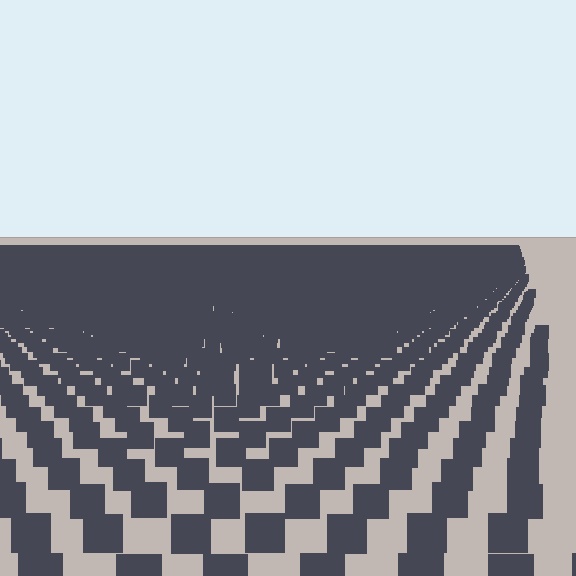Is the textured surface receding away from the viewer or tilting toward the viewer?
The surface is receding away from the viewer. Texture elements get smaller and denser toward the top.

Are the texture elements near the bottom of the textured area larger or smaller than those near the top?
Larger. Near the bottom, elements are closer to the viewer and appear at a bigger on-screen size.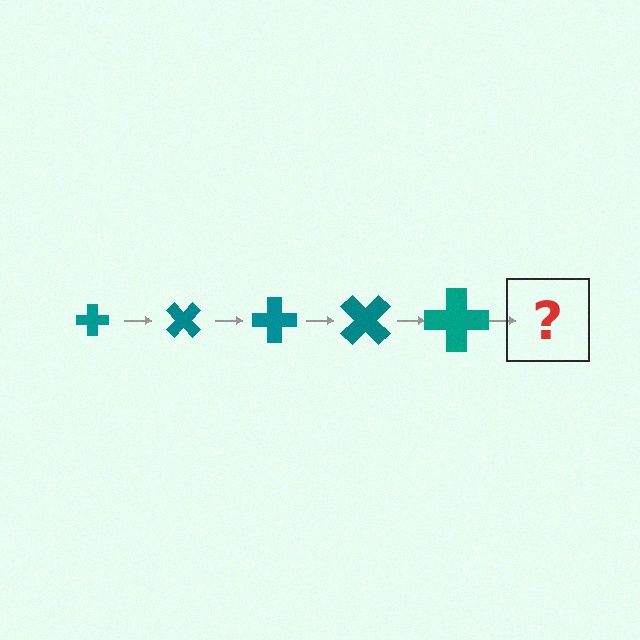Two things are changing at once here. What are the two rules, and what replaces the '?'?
The two rules are that the cross grows larger each step and it rotates 45 degrees each step. The '?' should be a cross, larger than the previous one and rotated 225 degrees from the start.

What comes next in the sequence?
The next element should be a cross, larger than the previous one and rotated 225 degrees from the start.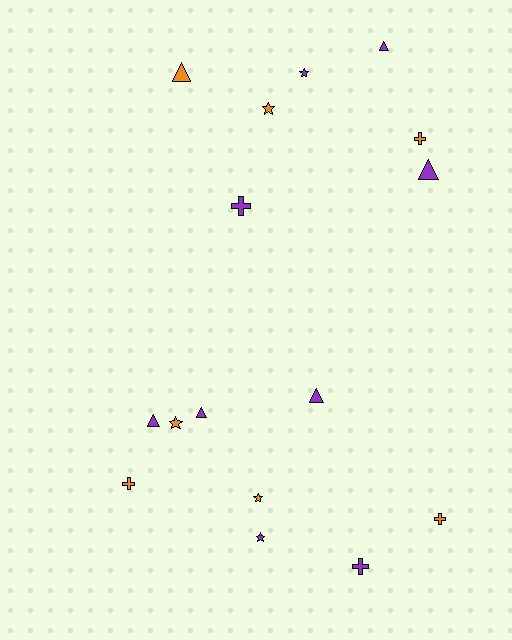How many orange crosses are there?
There are 3 orange crosses.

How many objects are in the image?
There are 16 objects.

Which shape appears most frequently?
Triangle, with 6 objects.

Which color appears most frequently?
Purple, with 9 objects.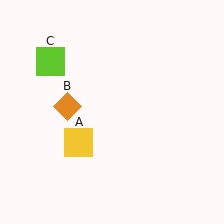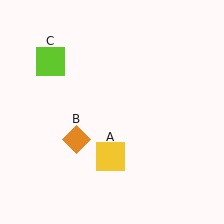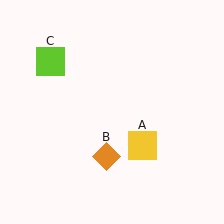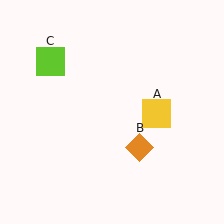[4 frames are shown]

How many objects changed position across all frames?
2 objects changed position: yellow square (object A), orange diamond (object B).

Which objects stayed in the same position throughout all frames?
Lime square (object C) remained stationary.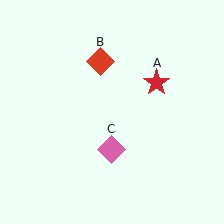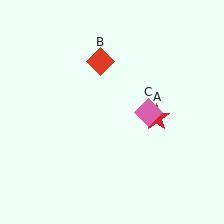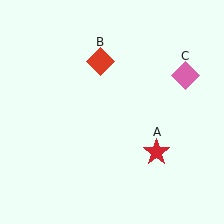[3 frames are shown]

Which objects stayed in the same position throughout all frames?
Red diamond (object B) remained stationary.